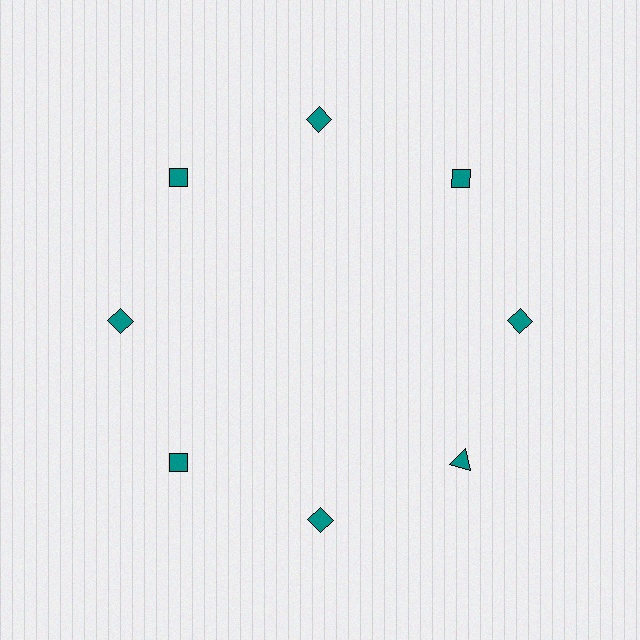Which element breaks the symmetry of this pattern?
The teal triangle at roughly the 4 o'clock position breaks the symmetry. All other shapes are teal diamonds.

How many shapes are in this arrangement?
There are 8 shapes arranged in a ring pattern.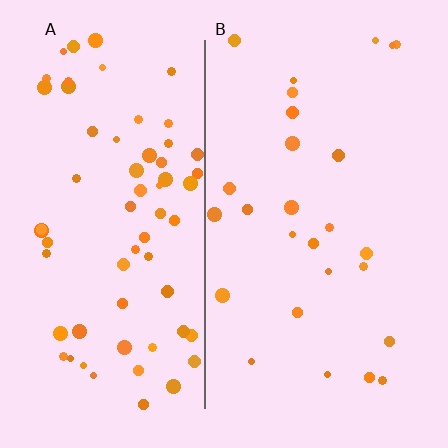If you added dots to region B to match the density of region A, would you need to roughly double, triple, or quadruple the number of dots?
Approximately double.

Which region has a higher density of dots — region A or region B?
A (the left).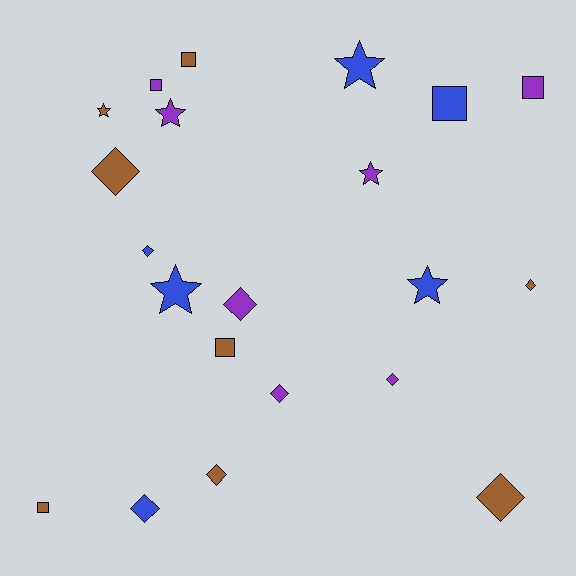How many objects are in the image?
There are 21 objects.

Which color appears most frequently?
Brown, with 8 objects.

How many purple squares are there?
There are 2 purple squares.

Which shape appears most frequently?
Diamond, with 9 objects.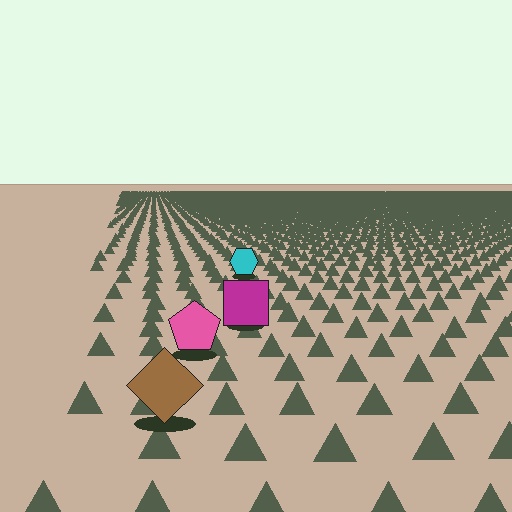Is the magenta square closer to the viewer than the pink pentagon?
No. The pink pentagon is closer — you can tell from the texture gradient: the ground texture is coarser near it.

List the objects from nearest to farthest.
From nearest to farthest: the brown diamond, the pink pentagon, the magenta square, the cyan hexagon.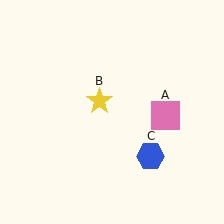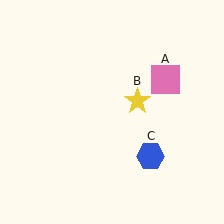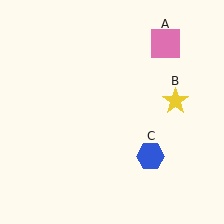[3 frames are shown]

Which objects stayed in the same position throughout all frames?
Blue hexagon (object C) remained stationary.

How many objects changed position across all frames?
2 objects changed position: pink square (object A), yellow star (object B).